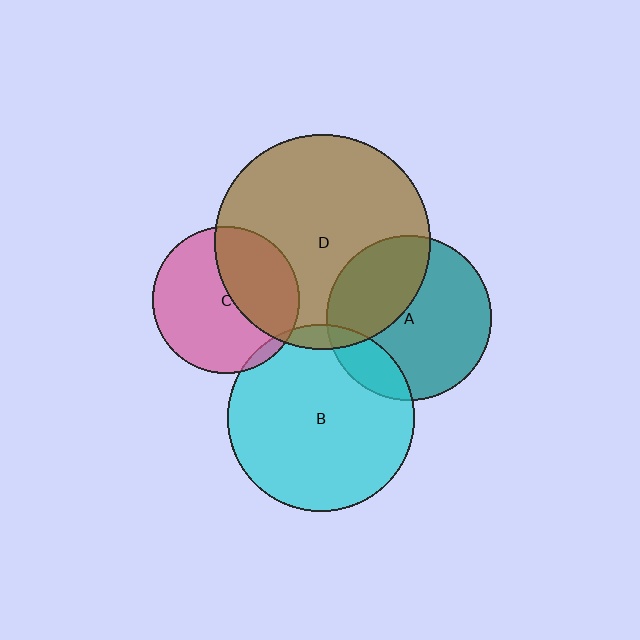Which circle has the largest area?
Circle D (brown).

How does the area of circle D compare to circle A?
Approximately 1.7 times.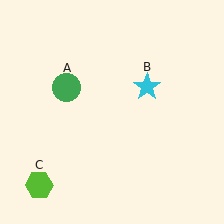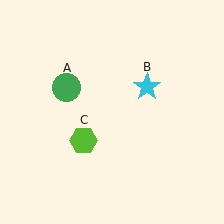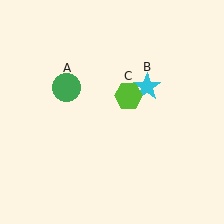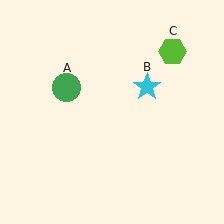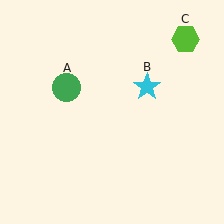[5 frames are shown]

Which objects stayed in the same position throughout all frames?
Green circle (object A) and cyan star (object B) remained stationary.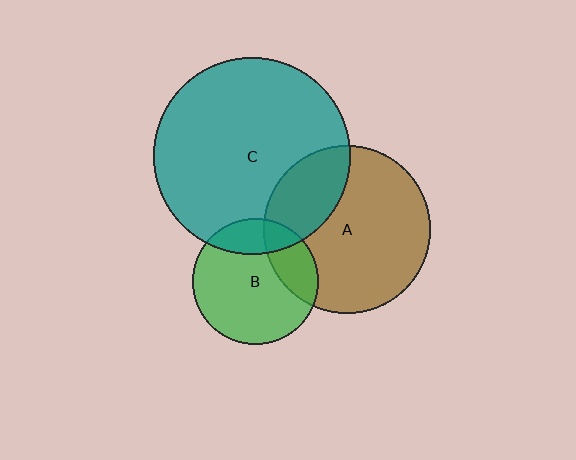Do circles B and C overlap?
Yes.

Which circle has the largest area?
Circle C (teal).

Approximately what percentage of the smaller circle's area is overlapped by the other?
Approximately 20%.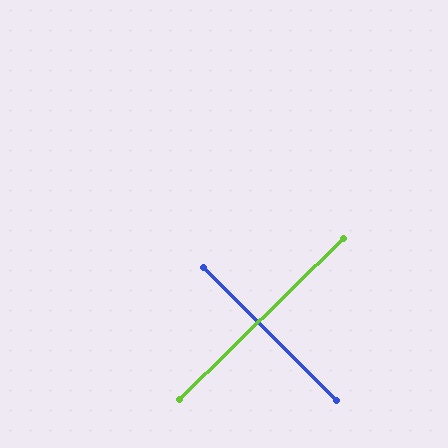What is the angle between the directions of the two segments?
Approximately 90 degrees.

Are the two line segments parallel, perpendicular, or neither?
Perpendicular — they meet at approximately 90°.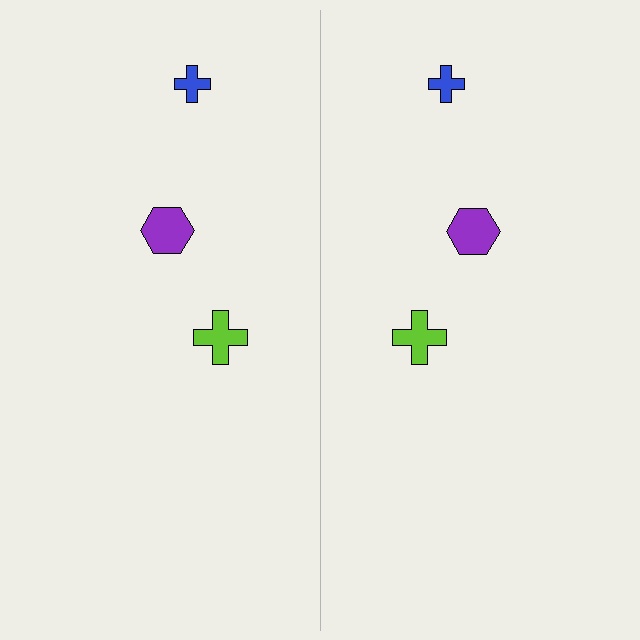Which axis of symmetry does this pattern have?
The pattern has a vertical axis of symmetry running through the center of the image.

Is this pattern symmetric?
Yes, this pattern has bilateral (reflection) symmetry.